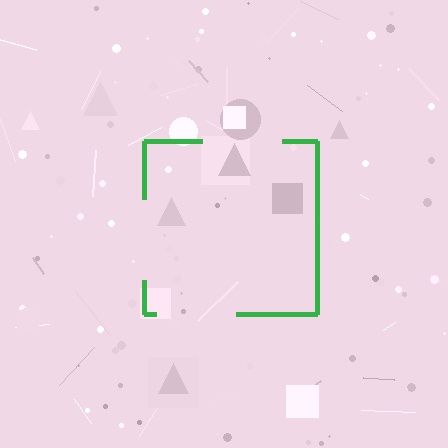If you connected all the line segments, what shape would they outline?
They would outline a square.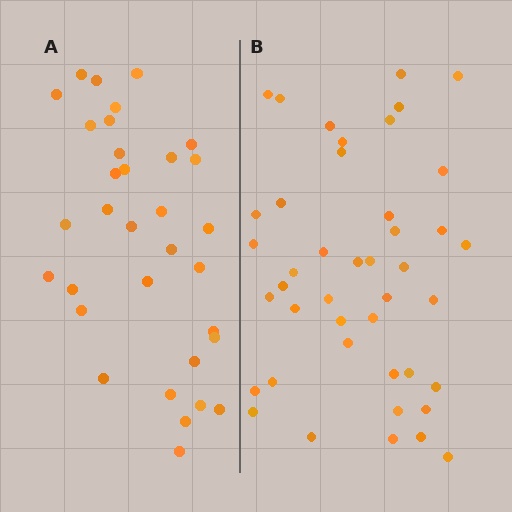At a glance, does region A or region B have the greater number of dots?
Region B (the right region) has more dots.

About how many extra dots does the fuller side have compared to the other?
Region B has roughly 10 or so more dots than region A.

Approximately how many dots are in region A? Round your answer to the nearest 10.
About 30 dots. (The exact count is 33, which rounds to 30.)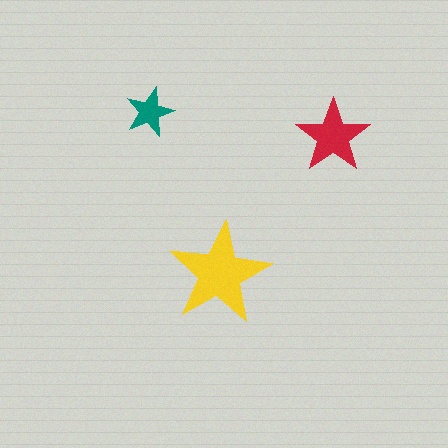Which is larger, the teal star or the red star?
The red one.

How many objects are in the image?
There are 3 objects in the image.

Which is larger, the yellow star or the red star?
The yellow one.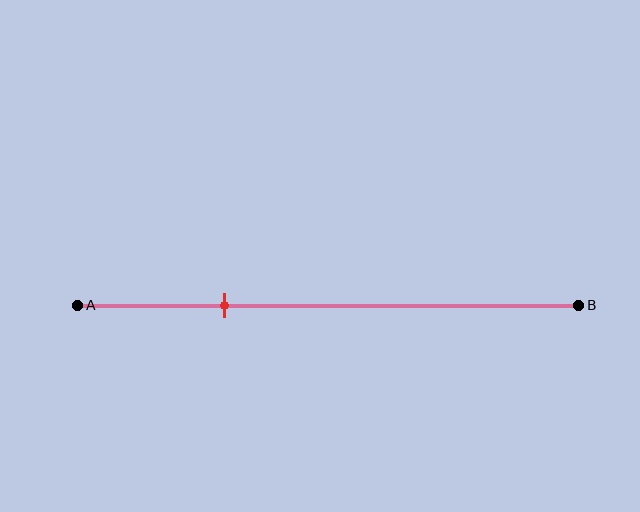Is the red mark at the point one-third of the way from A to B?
No, the mark is at about 30% from A, not at the 33% one-third point.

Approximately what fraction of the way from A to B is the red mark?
The red mark is approximately 30% of the way from A to B.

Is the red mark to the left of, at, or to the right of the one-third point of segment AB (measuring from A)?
The red mark is to the left of the one-third point of segment AB.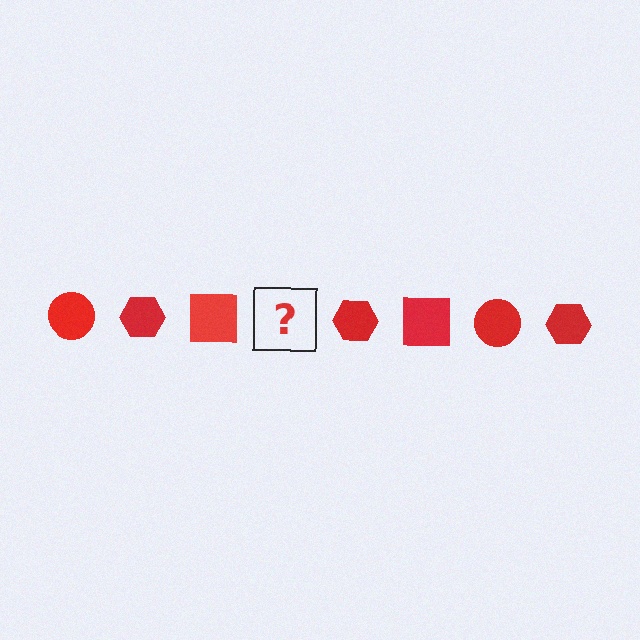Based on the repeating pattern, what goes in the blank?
The blank should be a red circle.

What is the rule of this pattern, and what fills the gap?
The rule is that the pattern cycles through circle, hexagon, square shapes in red. The gap should be filled with a red circle.